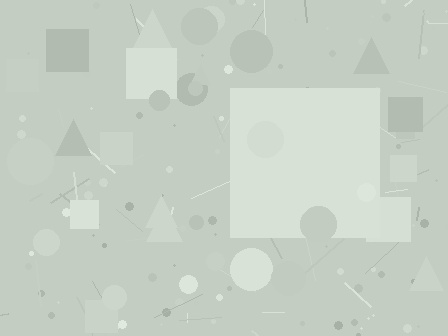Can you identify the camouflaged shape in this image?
The camouflaged shape is a square.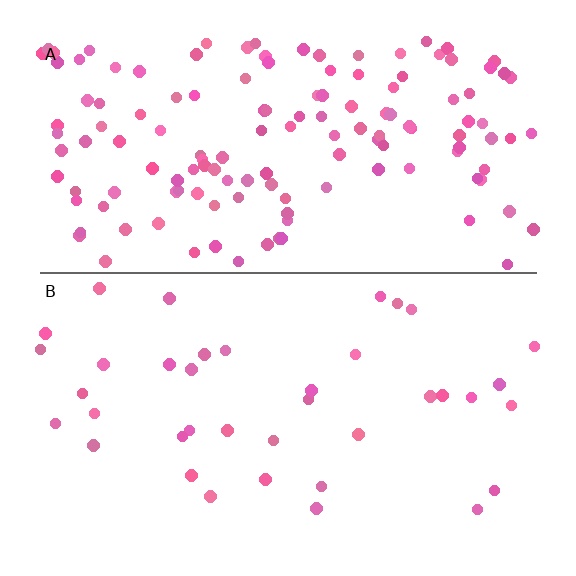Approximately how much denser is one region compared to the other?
Approximately 3.6× — region A over region B.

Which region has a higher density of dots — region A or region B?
A (the top).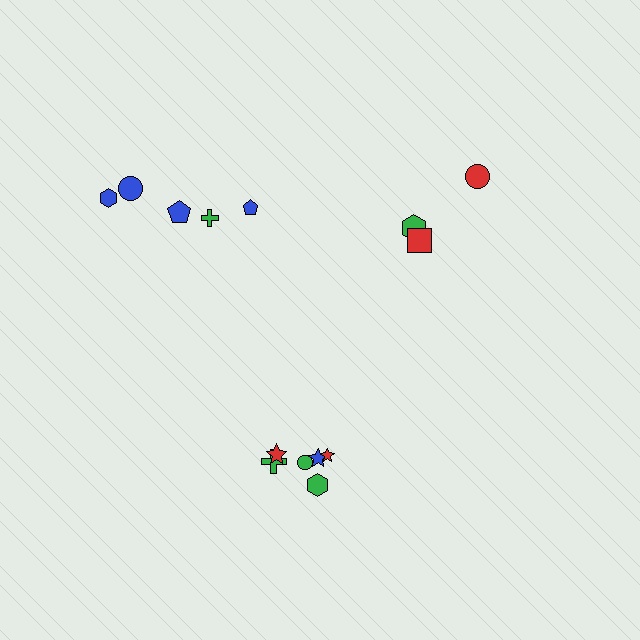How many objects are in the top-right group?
There are 3 objects.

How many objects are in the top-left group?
There are 5 objects.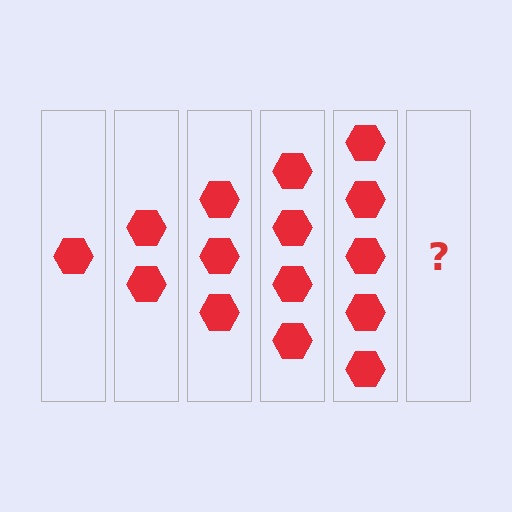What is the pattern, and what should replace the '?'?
The pattern is that each step adds one more hexagon. The '?' should be 6 hexagons.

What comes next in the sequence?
The next element should be 6 hexagons.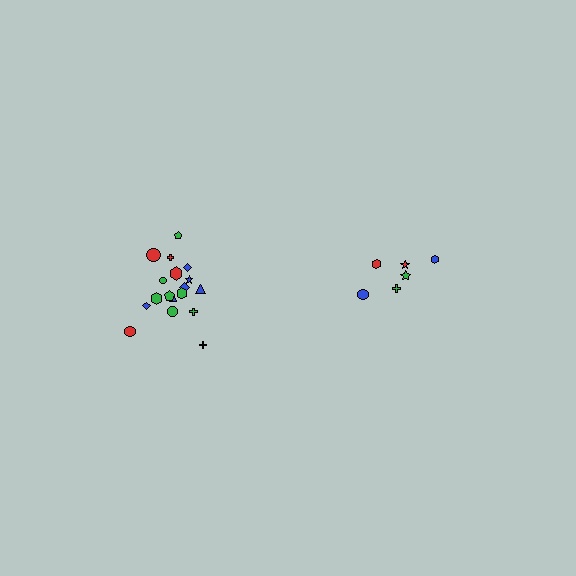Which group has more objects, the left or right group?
The left group.